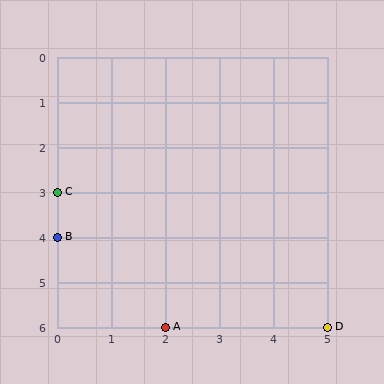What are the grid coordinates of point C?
Point C is at grid coordinates (0, 3).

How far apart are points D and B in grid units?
Points D and B are 5 columns and 2 rows apart (about 5.4 grid units diagonally).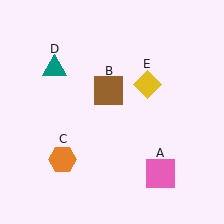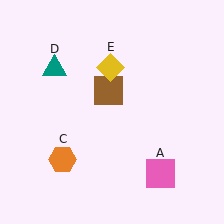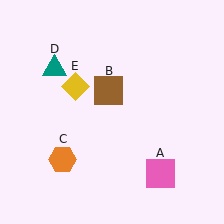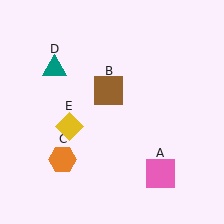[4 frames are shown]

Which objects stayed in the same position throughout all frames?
Pink square (object A) and brown square (object B) and orange hexagon (object C) and teal triangle (object D) remained stationary.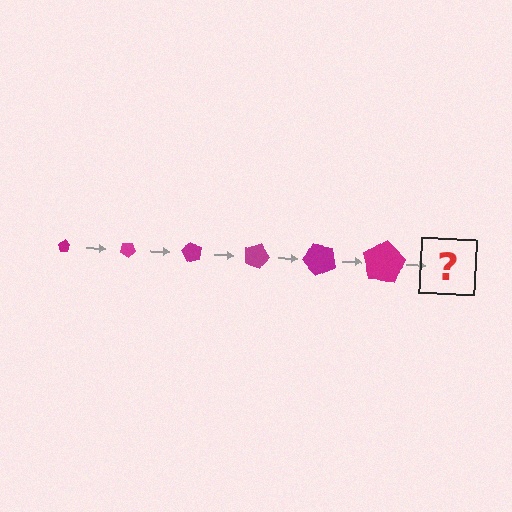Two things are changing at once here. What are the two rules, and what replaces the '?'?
The two rules are that the pentagon grows larger each step and it rotates 30 degrees each step. The '?' should be a pentagon, larger than the previous one and rotated 180 degrees from the start.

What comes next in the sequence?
The next element should be a pentagon, larger than the previous one and rotated 180 degrees from the start.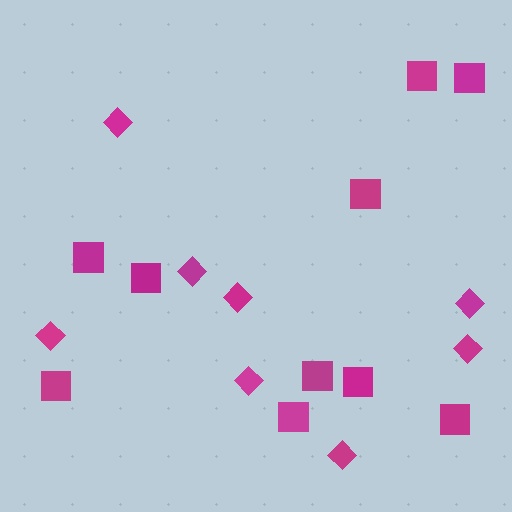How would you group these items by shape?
There are 2 groups: one group of squares (10) and one group of diamonds (8).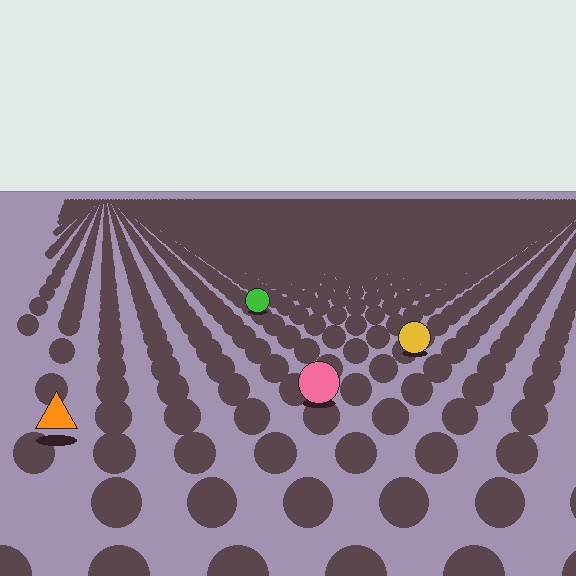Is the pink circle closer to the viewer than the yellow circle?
Yes. The pink circle is closer — you can tell from the texture gradient: the ground texture is coarser near it.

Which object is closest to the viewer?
The orange triangle is closest. The texture marks near it are larger and more spread out.